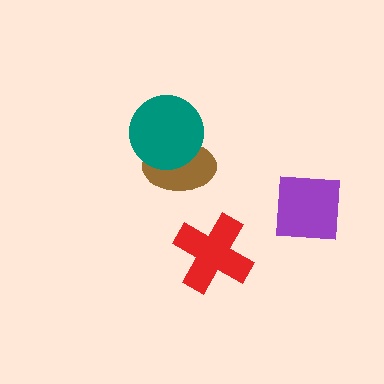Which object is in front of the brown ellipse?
The teal circle is in front of the brown ellipse.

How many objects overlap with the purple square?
0 objects overlap with the purple square.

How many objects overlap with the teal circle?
1 object overlaps with the teal circle.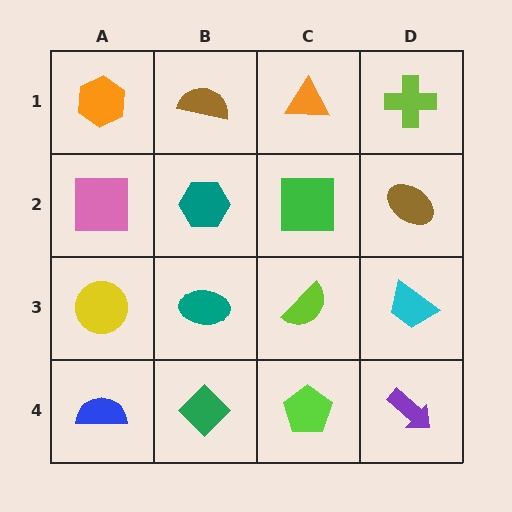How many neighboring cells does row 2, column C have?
4.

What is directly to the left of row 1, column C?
A brown semicircle.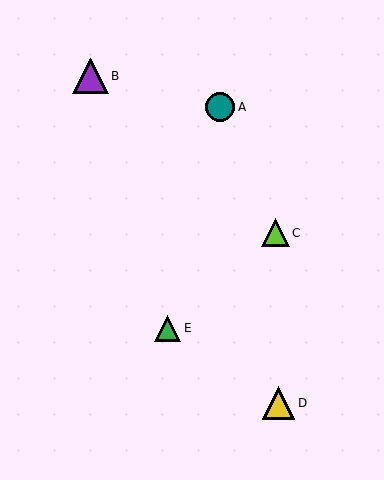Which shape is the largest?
The purple triangle (labeled B) is the largest.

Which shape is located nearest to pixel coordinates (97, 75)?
The purple triangle (labeled B) at (90, 76) is nearest to that location.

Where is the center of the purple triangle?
The center of the purple triangle is at (90, 76).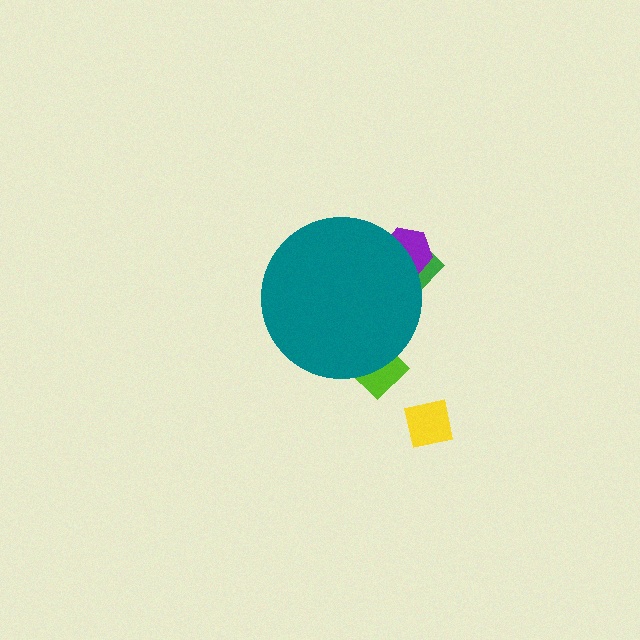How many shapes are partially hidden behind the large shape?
3 shapes are partially hidden.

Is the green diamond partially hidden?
Yes, the green diamond is partially hidden behind the teal circle.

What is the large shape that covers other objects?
A teal circle.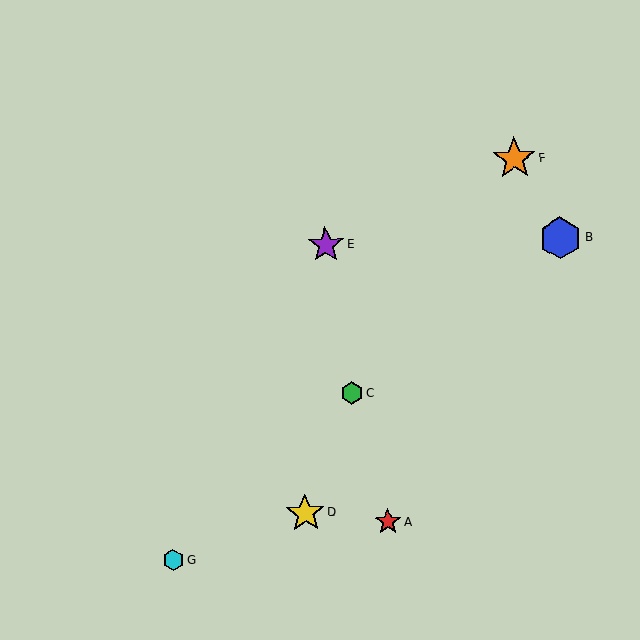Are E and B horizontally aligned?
Yes, both are at y≈245.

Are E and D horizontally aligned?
No, E is at y≈245 and D is at y≈513.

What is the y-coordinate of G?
Object G is at y≈560.